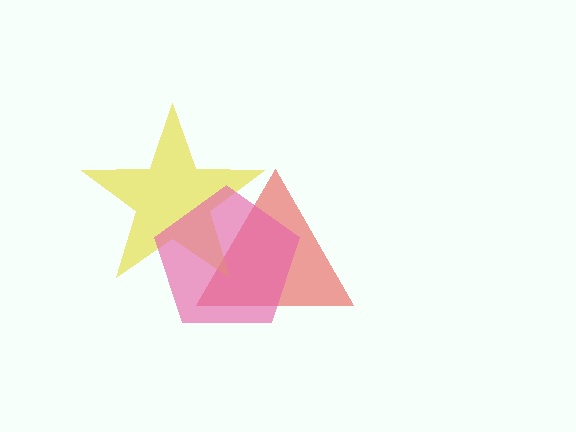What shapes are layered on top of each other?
The layered shapes are: a red triangle, a yellow star, a pink pentagon.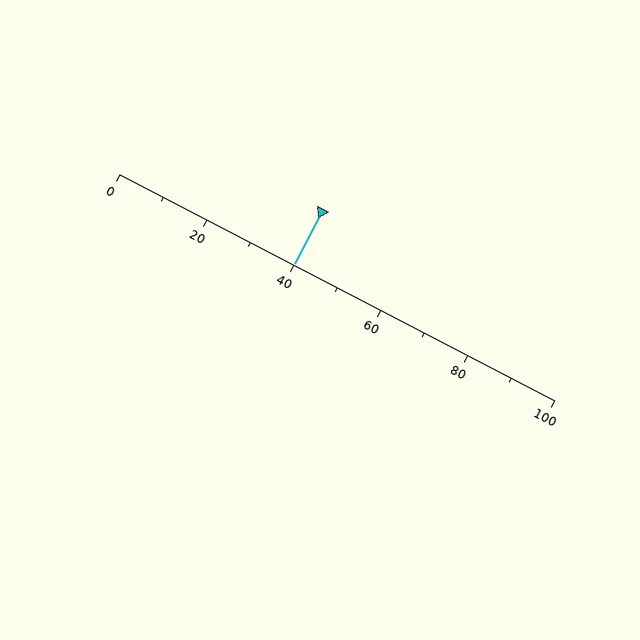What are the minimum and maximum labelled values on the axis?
The axis runs from 0 to 100.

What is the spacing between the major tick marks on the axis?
The major ticks are spaced 20 apart.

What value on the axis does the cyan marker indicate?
The marker indicates approximately 40.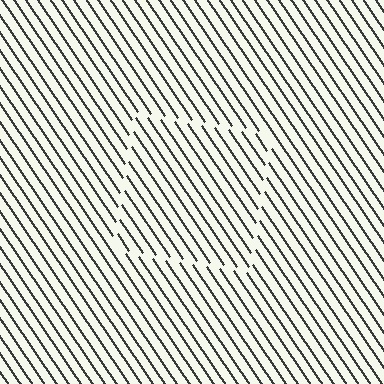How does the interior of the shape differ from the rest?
The interior of the shape contains the same grating, shifted by half a period — the contour is defined by the phase discontinuity where line-ends from the inner and outer gratings abut.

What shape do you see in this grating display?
An illusory square. The interior of the shape contains the same grating, shifted by half a period — the contour is defined by the phase discontinuity where line-ends from the inner and outer gratings abut.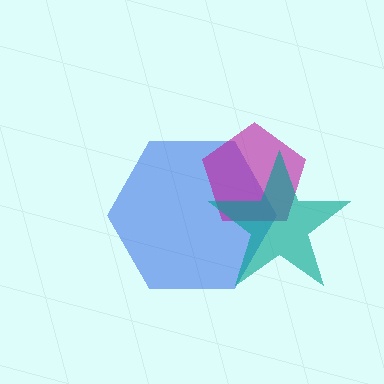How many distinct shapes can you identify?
There are 3 distinct shapes: a blue hexagon, a magenta pentagon, a teal star.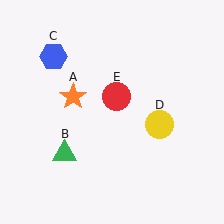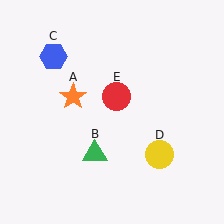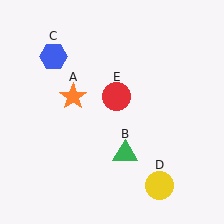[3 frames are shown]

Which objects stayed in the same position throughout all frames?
Orange star (object A) and blue hexagon (object C) and red circle (object E) remained stationary.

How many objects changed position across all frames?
2 objects changed position: green triangle (object B), yellow circle (object D).